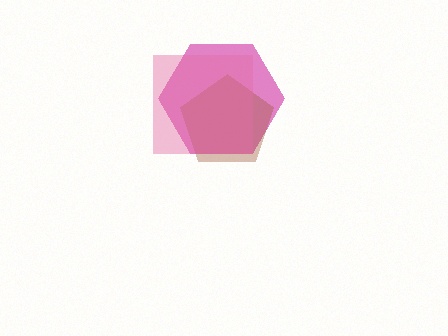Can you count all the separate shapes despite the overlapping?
Yes, there are 3 separate shapes.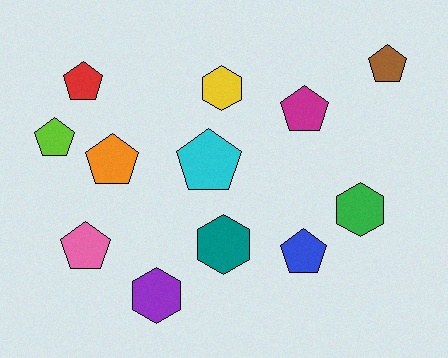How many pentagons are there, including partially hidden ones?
There are 8 pentagons.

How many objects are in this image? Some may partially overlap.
There are 12 objects.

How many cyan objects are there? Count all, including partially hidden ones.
There is 1 cyan object.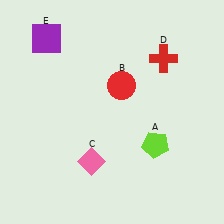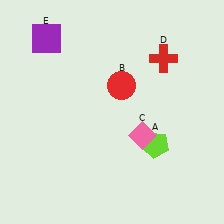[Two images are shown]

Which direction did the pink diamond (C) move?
The pink diamond (C) moved right.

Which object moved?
The pink diamond (C) moved right.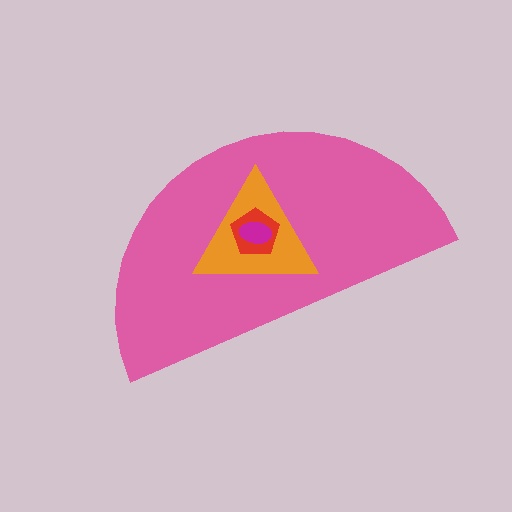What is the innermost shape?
The magenta ellipse.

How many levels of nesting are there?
4.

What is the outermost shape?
The pink semicircle.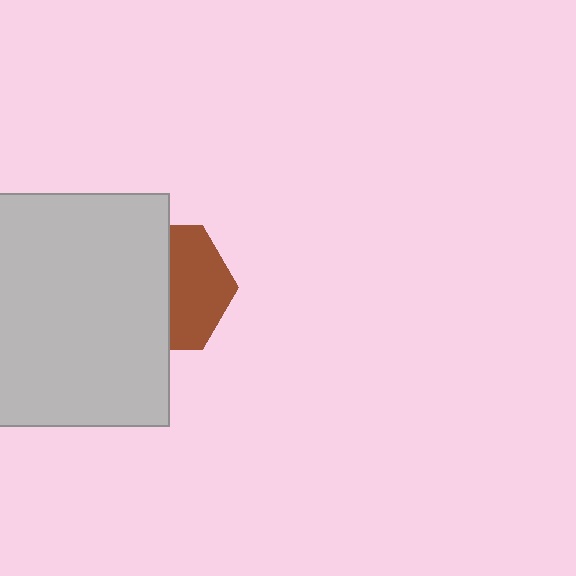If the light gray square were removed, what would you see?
You would see the complete brown hexagon.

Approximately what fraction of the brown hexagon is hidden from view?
Roughly 52% of the brown hexagon is hidden behind the light gray square.